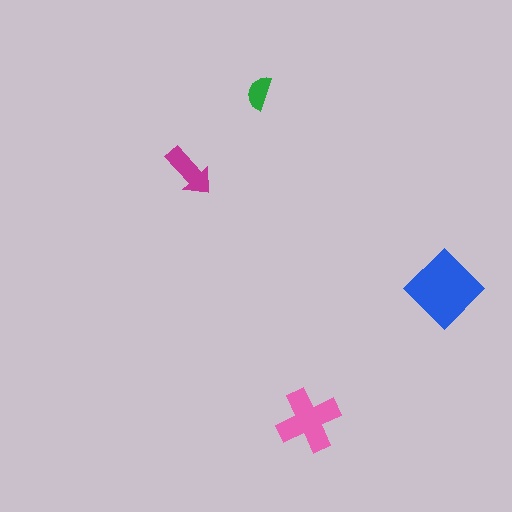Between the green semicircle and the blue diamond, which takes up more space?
The blue diamond.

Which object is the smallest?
The green semicircle.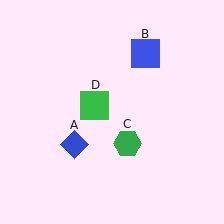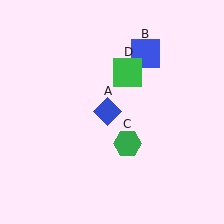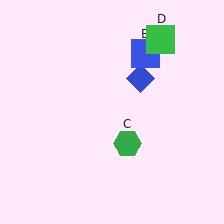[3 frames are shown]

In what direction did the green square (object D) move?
The green square (object D) moved up and to the right.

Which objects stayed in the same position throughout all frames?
Blue square (object B) and green hexagon (object C) remained stationary.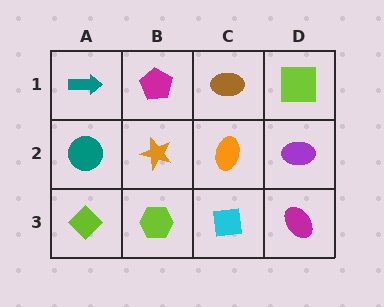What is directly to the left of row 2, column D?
An orange ellipse.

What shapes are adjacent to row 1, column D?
A purple ellipse (row 2, column D), a brown ellipse (row 1, column C).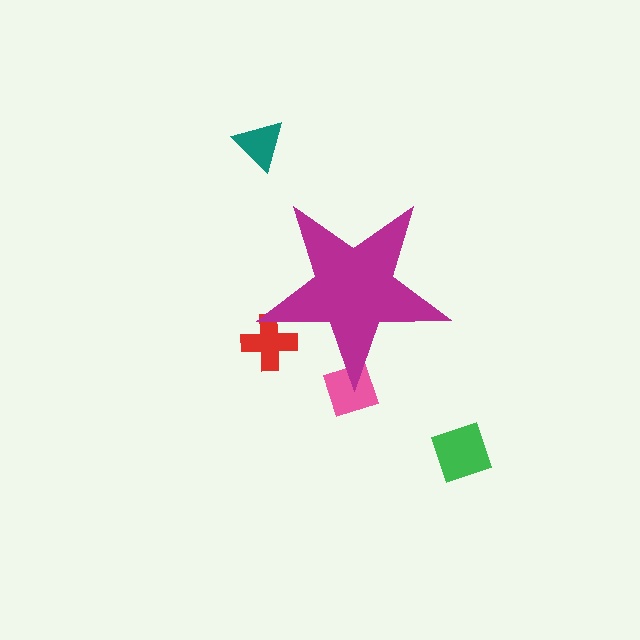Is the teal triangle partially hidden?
No, the teal triangle is fully visible.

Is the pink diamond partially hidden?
Yes, the pink diamond is partially hidden behind the magenta star.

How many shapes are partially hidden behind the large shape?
2 shapes are partially hidden.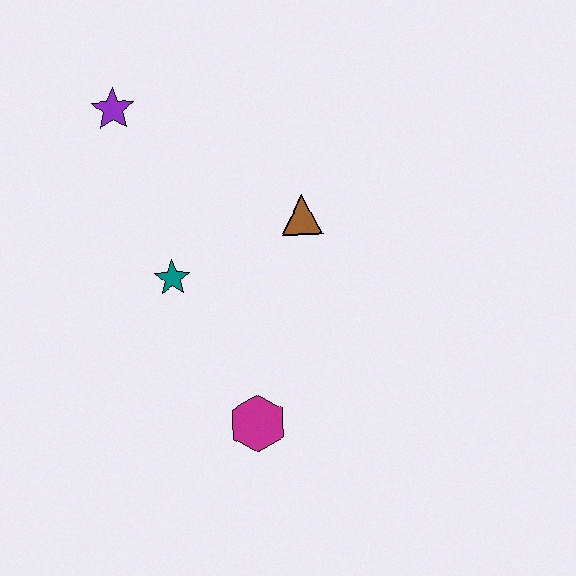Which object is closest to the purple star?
The teal star is closest to the purple star.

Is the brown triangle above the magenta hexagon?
Yes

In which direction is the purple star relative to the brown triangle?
The purple star is to the left of the brown triangle.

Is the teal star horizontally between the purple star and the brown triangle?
Yes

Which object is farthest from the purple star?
The magenta hexagon is farthest from the purple star.